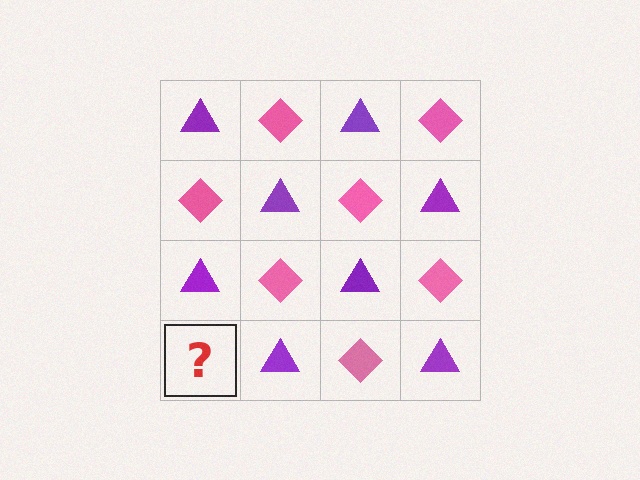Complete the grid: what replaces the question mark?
The question mark should be replaced with a pink diamond.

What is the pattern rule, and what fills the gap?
The rule is that it alternates purple triangle and pink diamond in a checkerboard pattern. The gap should be filled with a pink diamond.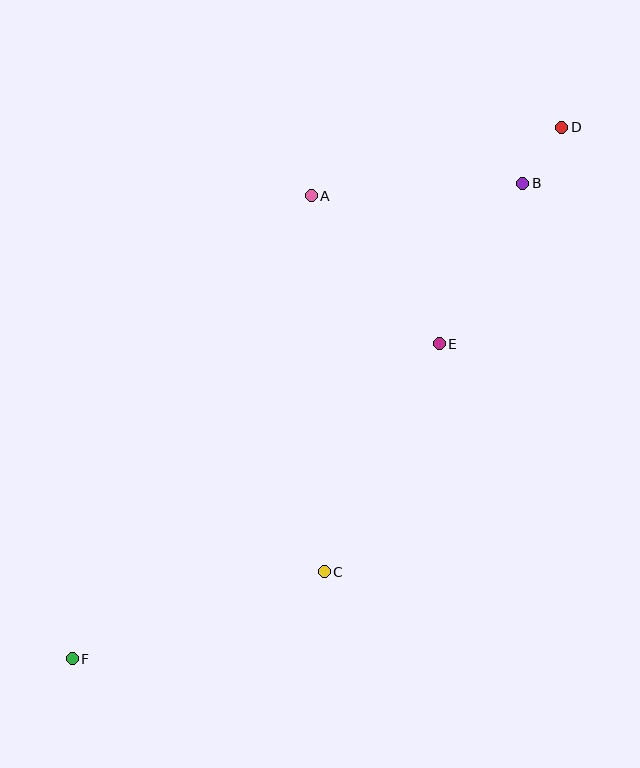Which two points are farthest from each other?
Points D and F are farthest from each other.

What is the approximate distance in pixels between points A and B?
The distance between A and B is approximately 212 pixels.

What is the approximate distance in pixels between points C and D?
The distance between C and D is approximately 504 pixels.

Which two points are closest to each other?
Points B and D are closest to each other.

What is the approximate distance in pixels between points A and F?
The distance between A and F is approximately 522 pixels.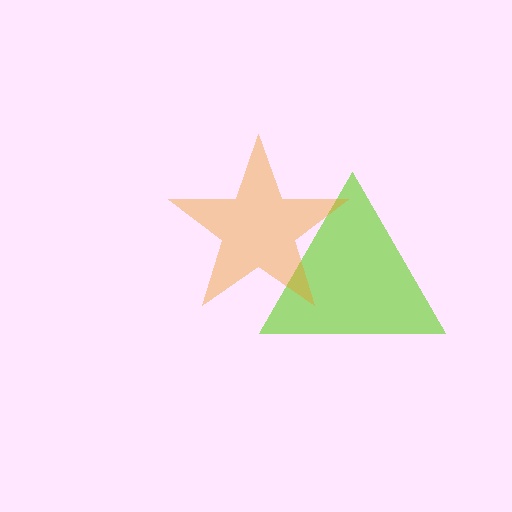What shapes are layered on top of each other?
The layered shapes are: a lime triangle, an orange star.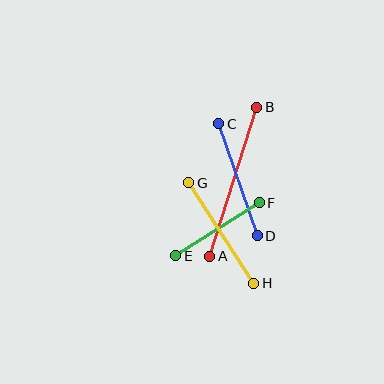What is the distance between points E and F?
The distance is approximately 99 pixels.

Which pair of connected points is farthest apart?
Points A and B are farthest apart.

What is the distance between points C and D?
The distance is approximately 119 pixels.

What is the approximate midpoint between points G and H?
The midpoint is at approximately (221, 233) pixels.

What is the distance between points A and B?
The distance is approximately 157 pixels.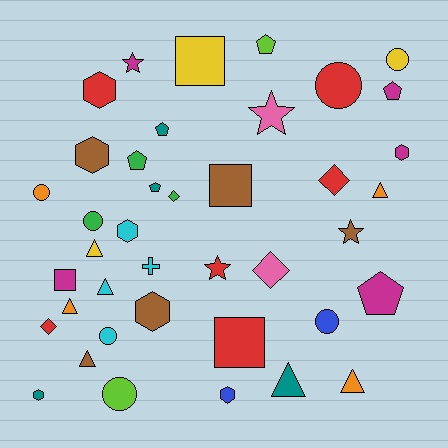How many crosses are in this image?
There is 1 cross.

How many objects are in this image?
There are 40 objects.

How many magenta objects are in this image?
There are 5 magenta objects.